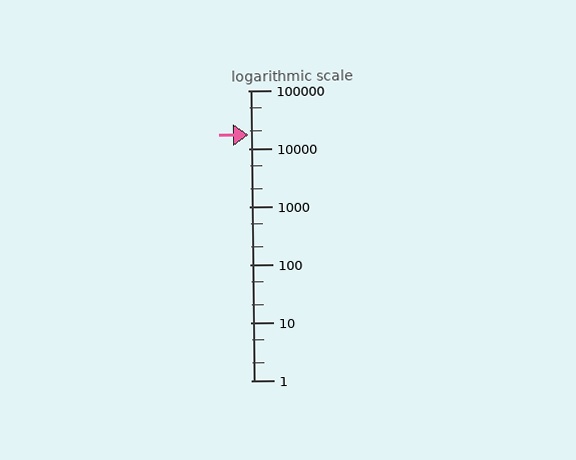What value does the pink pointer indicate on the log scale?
The pointer indicates approximately 17000.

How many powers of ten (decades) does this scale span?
The scale spans 5 decades, from 1 to 100000.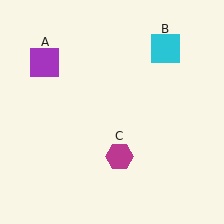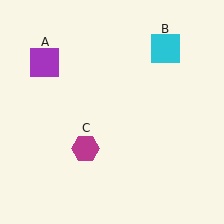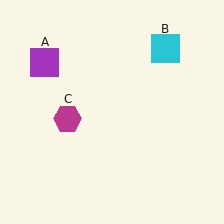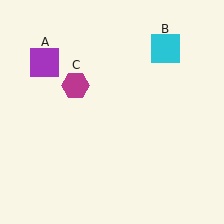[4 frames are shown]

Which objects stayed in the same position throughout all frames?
Purple square (object A) and cyan square (object B) remained stationary.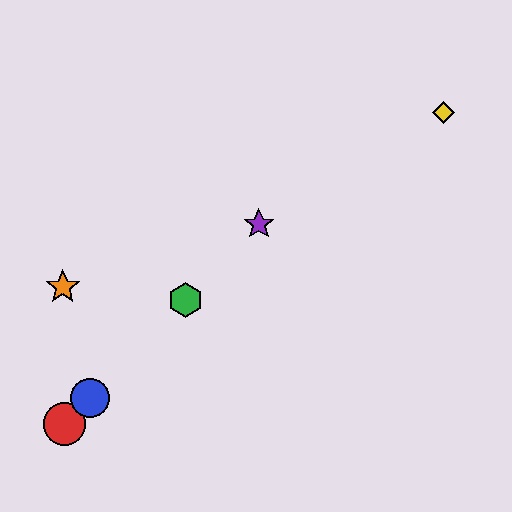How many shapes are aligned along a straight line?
4 shapes (the red circle, the blue circle, the green hexagon, the purple star) are aligned along a straight line.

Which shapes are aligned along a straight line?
The red circle, the blue circle, the green hexagon, the purple star are aligned along a straight line.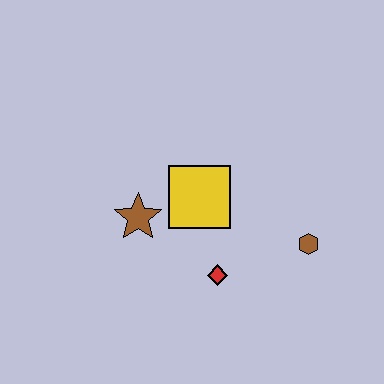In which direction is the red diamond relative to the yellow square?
The red diamond is below the yellow square.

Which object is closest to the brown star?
The yellow square is closest to the brown star.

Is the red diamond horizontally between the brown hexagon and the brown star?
Yes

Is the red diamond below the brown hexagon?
Yes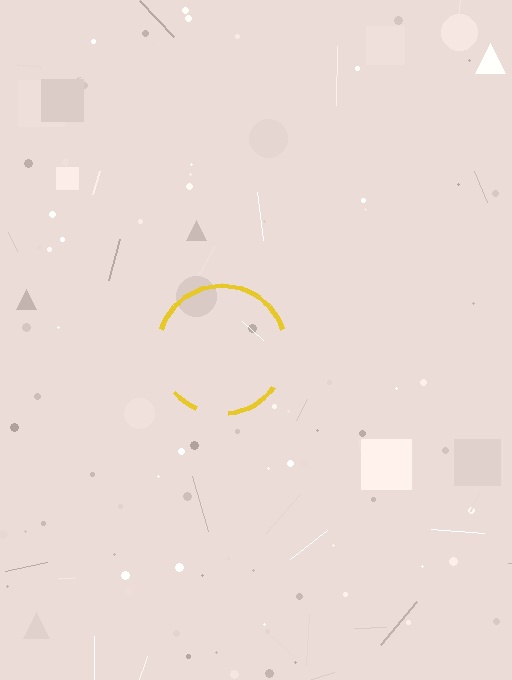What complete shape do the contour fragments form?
The contour fragments form a circle.